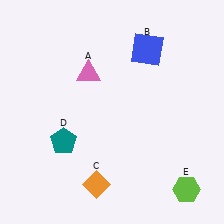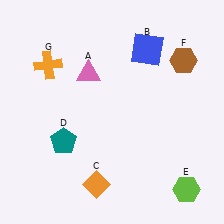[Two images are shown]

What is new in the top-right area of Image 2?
A brown hexagon (F) was added in the top-right area of Image 2.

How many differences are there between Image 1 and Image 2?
There are 2 differences between the two images.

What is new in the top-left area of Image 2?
An orange cross (G) was added in the top-left area of Image 2.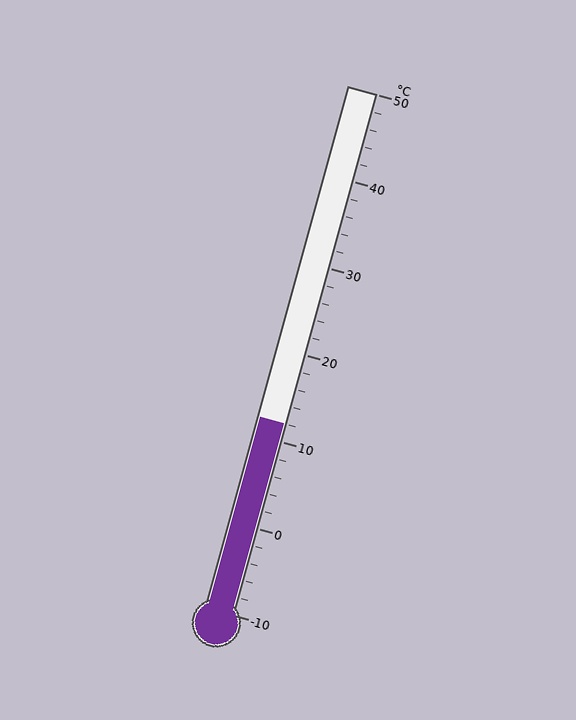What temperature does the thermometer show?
The thermometer shows approximately 12°C.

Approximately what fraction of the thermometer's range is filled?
The thermometer is filled to approximately 35% of its range.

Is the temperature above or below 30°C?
The temperature is below 30°C.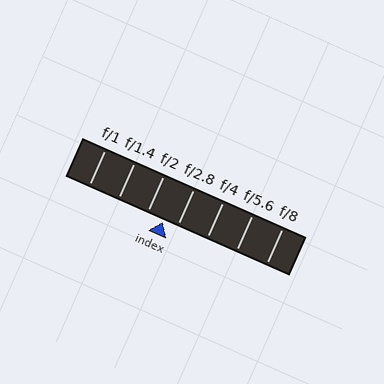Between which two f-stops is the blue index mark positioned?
The index mark is between f/2 and f/2.8.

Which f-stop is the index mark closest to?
The index mark is closest to f/2.8.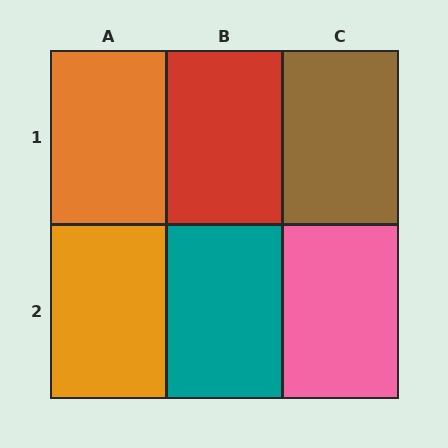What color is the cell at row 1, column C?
Brown.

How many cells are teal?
1 cell is teal.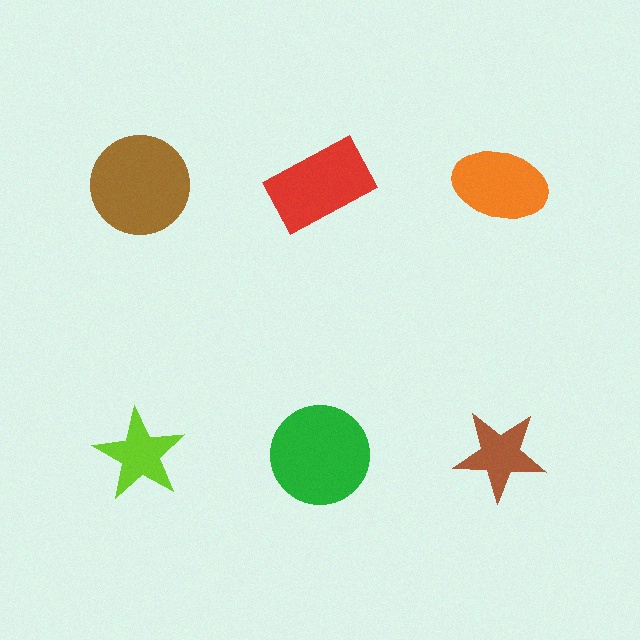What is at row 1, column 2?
A red rectangle.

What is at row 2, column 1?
A lime star.